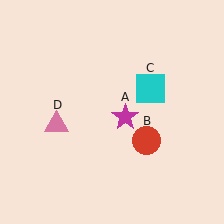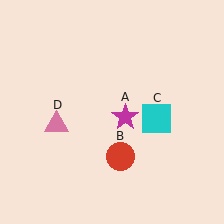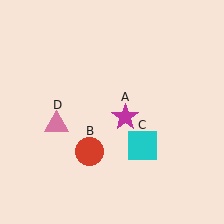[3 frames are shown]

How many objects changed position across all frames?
2 objects changed position: red circle (object B), cyan square (object C).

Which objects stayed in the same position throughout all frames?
Magenta star (object A) and pink triangle (object D) remained stationary.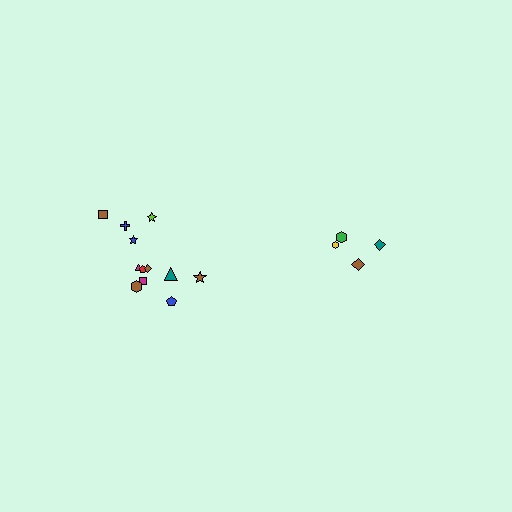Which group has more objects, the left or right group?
The left group.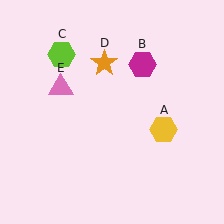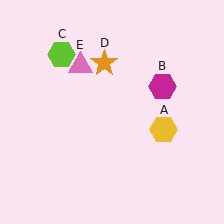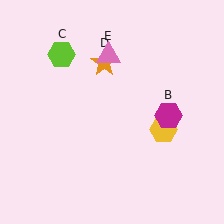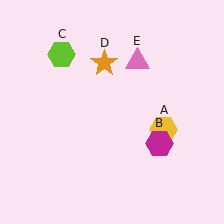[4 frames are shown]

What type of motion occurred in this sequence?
The magenta hexagon (object B), pink triangle (object E) rotated clockwise around the center of the scene.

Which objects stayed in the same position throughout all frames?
Yellow hexagon (object A) and lime hexagon (object C) and orange star (object D) remained stationary.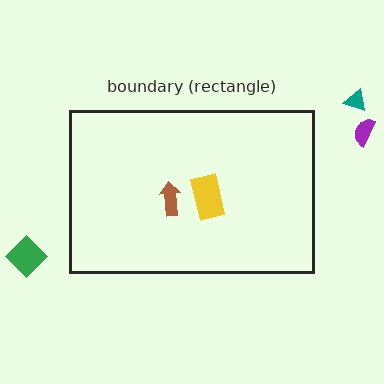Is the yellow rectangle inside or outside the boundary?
Inside.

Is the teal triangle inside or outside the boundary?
Outside.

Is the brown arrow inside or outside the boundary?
Inside.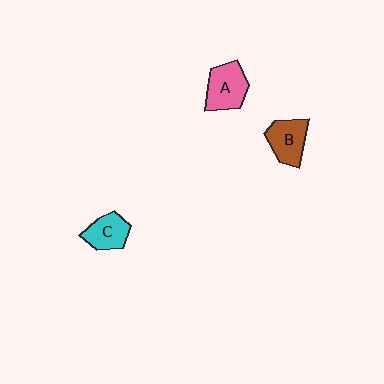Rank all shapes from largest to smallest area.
From largest to smallest: A (pink), B (brown), C (cyan).